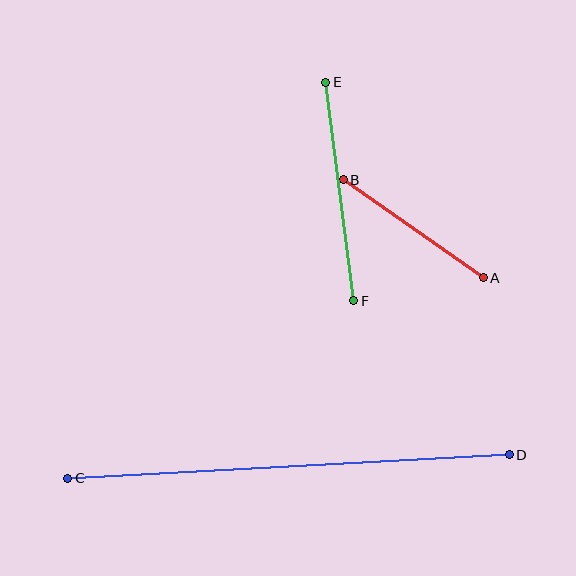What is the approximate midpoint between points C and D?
The midpoint is at approximately (289, 467) pixels.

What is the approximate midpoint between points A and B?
The midpoint is at approximately (413, 229) pixels.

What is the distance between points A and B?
The distance is approximately 171 pixels.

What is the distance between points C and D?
The distance is approximately 442 pixels.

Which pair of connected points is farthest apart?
Points C and D are farthest apart.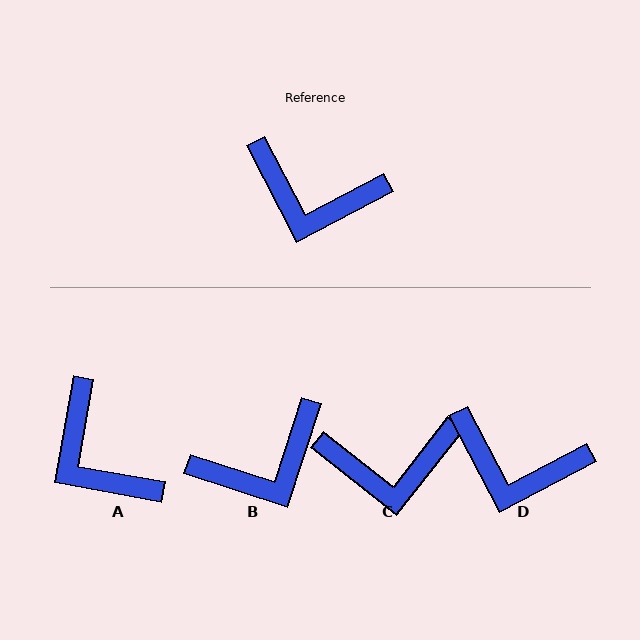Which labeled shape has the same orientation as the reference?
D.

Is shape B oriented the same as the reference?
No, it is off by about 45 degrees.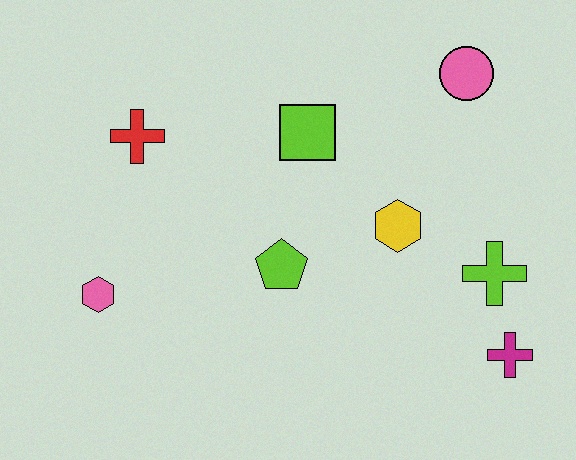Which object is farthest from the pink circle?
The pink hexagon is farthest from the pink circle.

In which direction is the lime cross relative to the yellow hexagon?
The lime cross is to the right of the yellow hexagon.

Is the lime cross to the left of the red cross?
No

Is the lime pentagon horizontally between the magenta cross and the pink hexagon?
Yes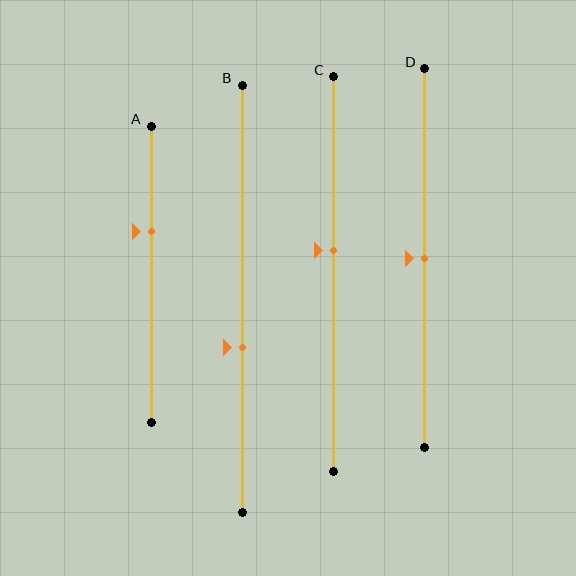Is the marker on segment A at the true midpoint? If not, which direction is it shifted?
No, the marker on segment A is shifted upward by about 15% of the segment length.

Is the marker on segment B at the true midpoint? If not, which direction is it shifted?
No, the marker on segment B is shifted downward by about 11% of the segment length.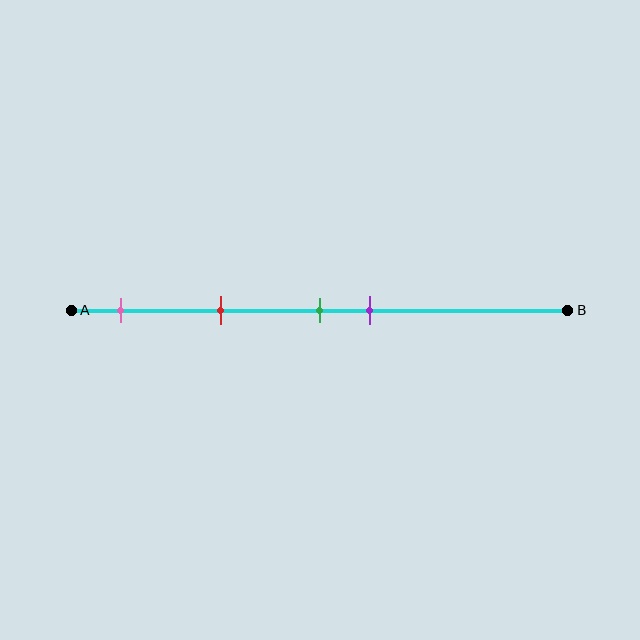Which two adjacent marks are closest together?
The green and purple marks are the closest adjacent pair.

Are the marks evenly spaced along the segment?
No, the marks are not evenly spaced.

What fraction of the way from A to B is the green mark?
The green mark is approximately 50% (0.5) of the way from A to B.